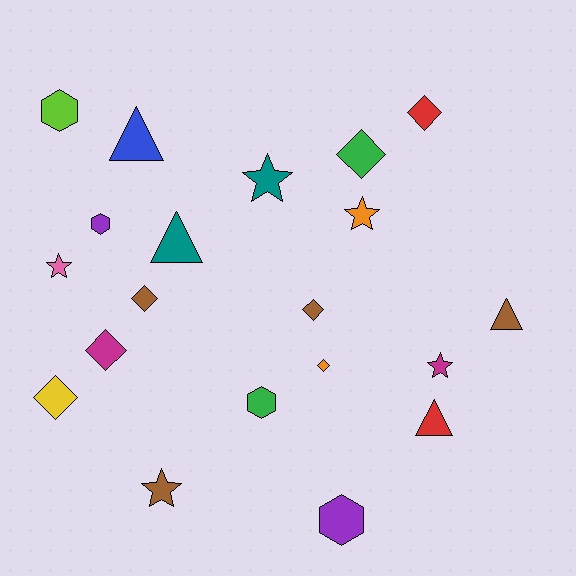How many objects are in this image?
There are 20 objects.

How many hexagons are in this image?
There are 4 hexagons.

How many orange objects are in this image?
There are 2 orange objects.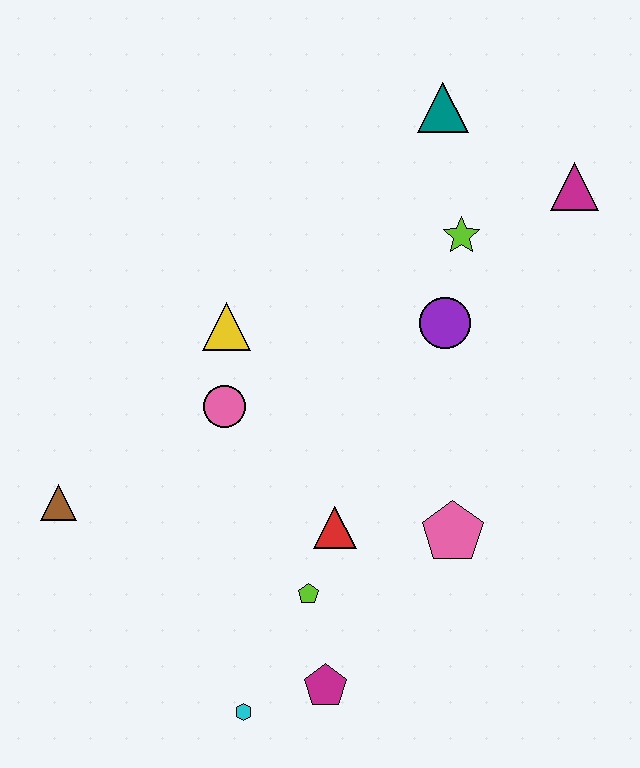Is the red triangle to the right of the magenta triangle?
No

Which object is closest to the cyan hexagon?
The magenta pentagon is closest to the cyan hexagon.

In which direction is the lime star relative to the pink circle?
The lime star is to the right of the pink circle.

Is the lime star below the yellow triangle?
No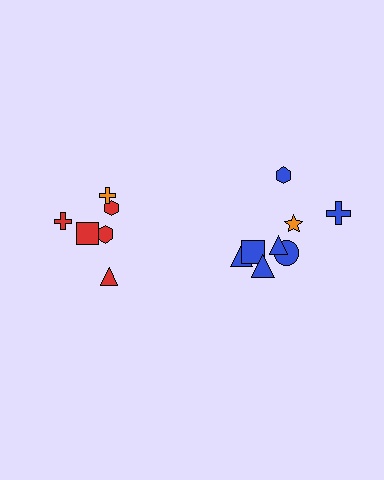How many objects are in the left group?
There are 6 objects.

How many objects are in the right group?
There are 8 objects.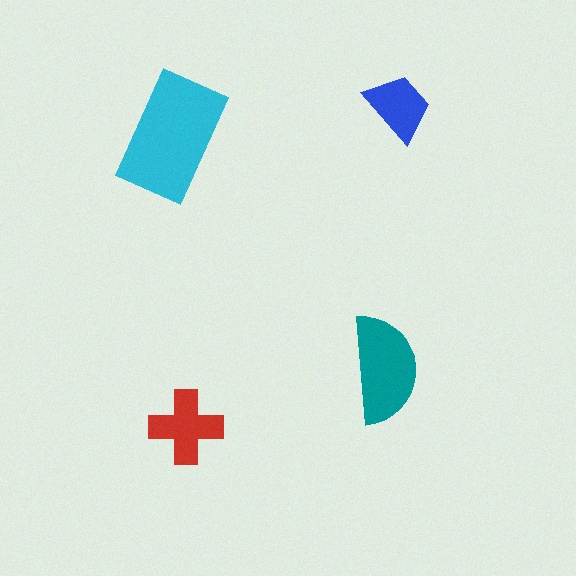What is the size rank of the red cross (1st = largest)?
3rd.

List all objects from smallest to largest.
The blue trapezoid, the red cross, the teal semicircle, the cyan rectangle.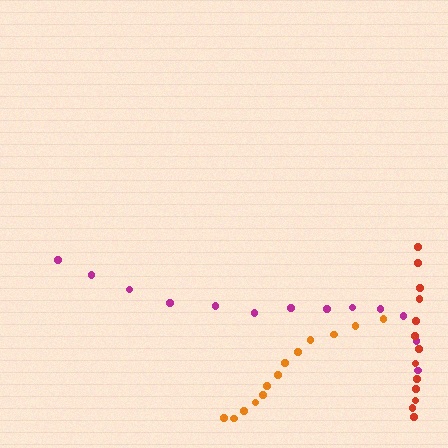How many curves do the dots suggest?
There are 3 distinct paths.